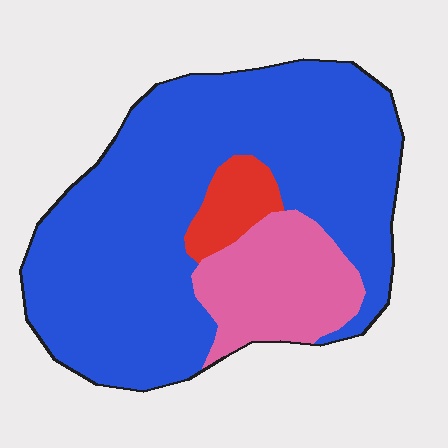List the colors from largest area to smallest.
From largest to smallest: blue, pink, red.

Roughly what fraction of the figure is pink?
Pink takes up about one sixth (1/6) of the figure.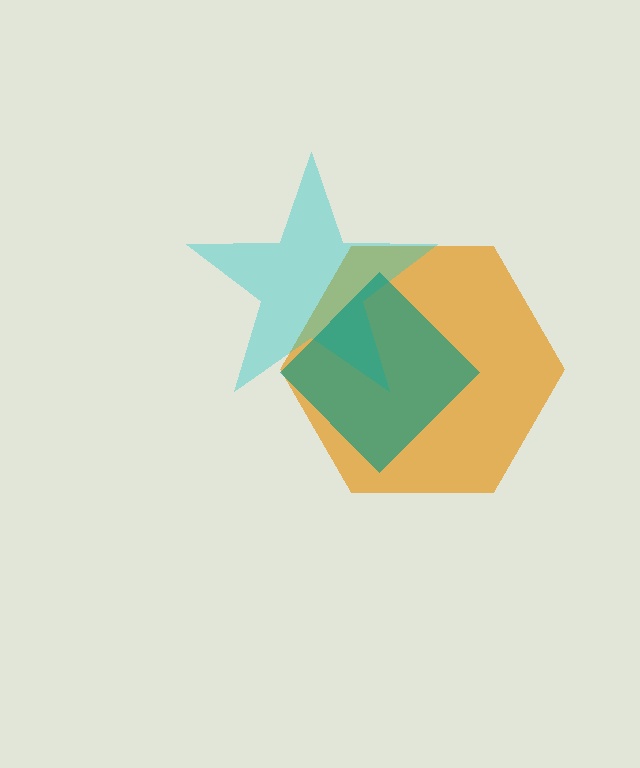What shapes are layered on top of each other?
The layered shapes are: an orange hexagon, a cyan star, a teal diamond.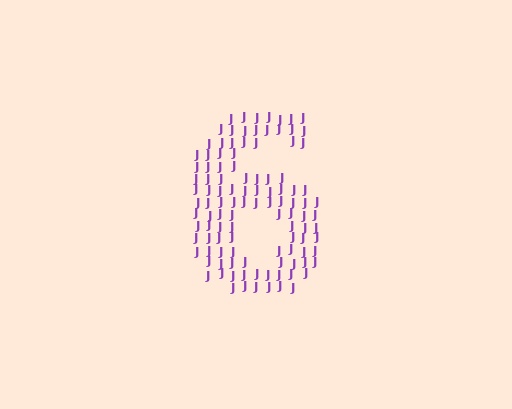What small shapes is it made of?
It is made of small letter J's.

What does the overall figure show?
The overall figure shows the digit 6.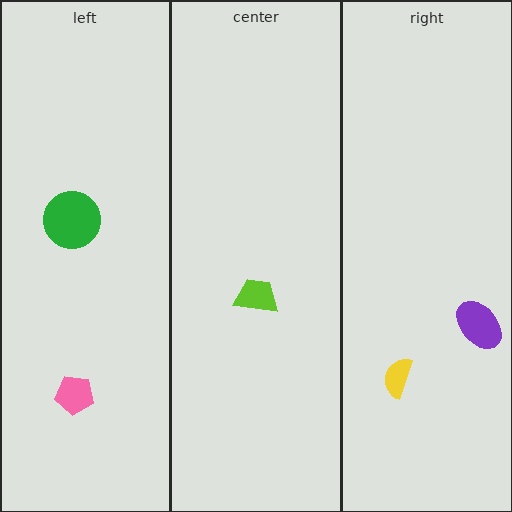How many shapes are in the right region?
2.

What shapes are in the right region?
The yellow semicircle, the purple ellipse.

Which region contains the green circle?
The left region.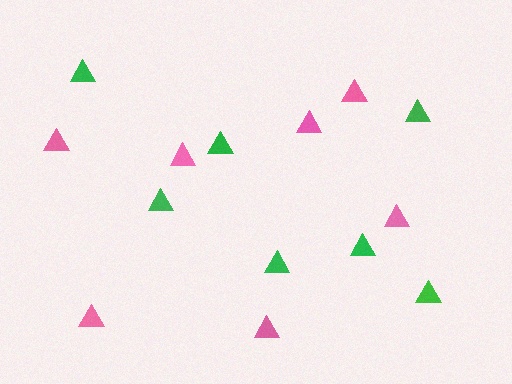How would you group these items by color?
There are 2 groups: one group of pink triangles (7) and one group of green triangles (7).